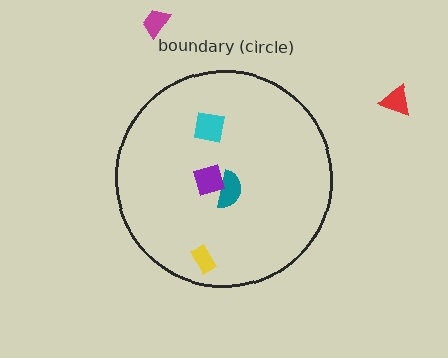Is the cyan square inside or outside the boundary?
Inside.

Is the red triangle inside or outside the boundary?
Outside.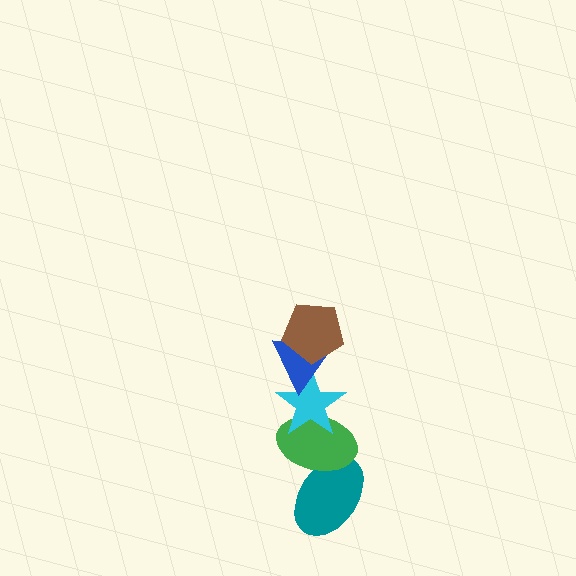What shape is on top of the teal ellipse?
The green ellipse is on top of the teal ellipse.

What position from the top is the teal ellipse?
The teal ellipse is 5th from the top.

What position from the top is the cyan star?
The cyan star is 3rd from the top.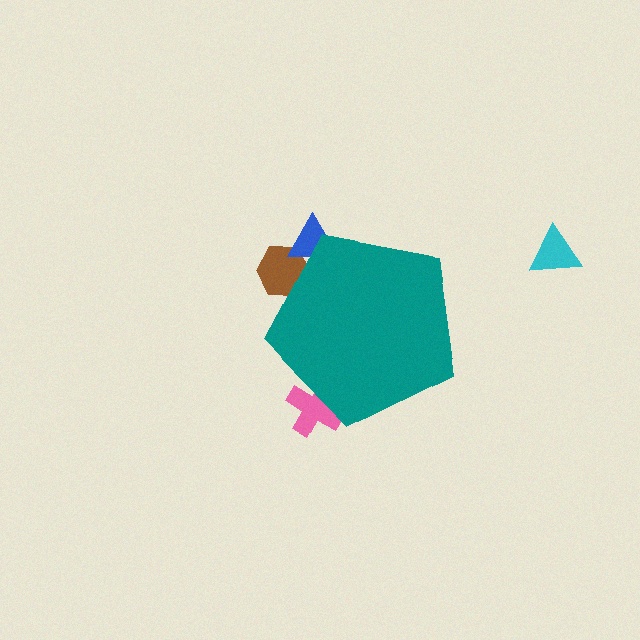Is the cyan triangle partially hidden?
No, the cyan triangle is fully visible.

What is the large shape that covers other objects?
A teal pentagon.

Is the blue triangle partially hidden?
Yes, the blue triangle is partially hidden behind the teal pentagon.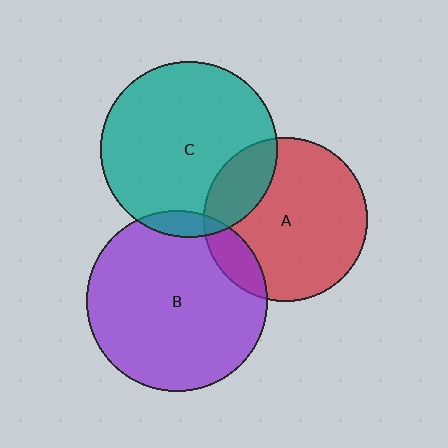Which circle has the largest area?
Circle B (purple).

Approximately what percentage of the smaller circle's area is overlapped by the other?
Approximately 15%.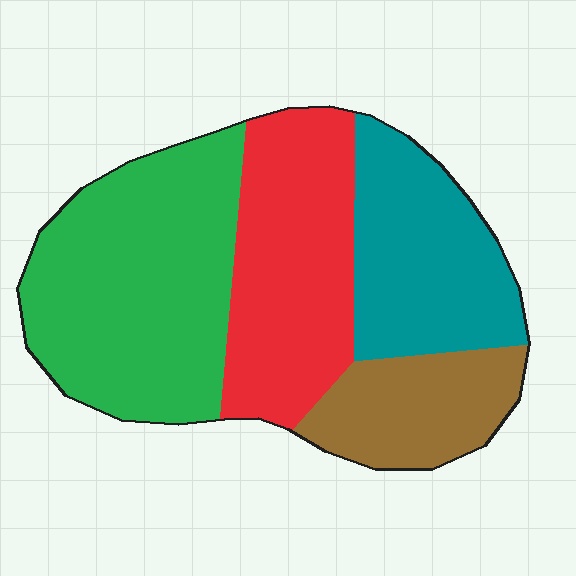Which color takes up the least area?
Brown, at roughly 15%.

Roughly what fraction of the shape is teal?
Teal takes up about one fifth (1/5) of the shape.